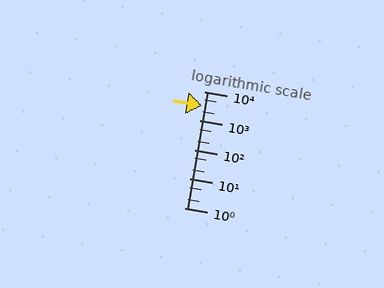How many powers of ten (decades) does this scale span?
The scale spans 4 decades, from 1 to 10000.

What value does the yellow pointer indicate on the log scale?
The pointer indicates approximately 3200.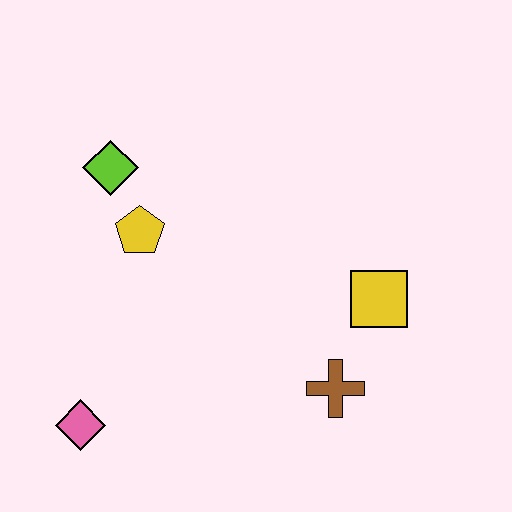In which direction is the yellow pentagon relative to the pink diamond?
The yellow pentagon is above the pink diamond.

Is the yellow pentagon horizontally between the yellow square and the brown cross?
No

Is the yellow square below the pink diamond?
No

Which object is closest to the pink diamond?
The yellow pentagon is closest to the pink diamond.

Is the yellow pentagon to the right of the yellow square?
No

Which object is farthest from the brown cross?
The lime diamond is farthest from the brown cross.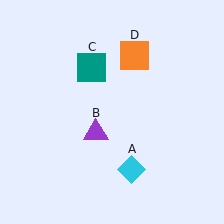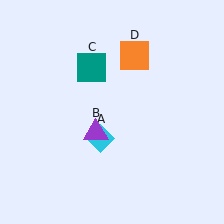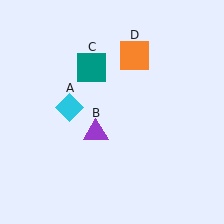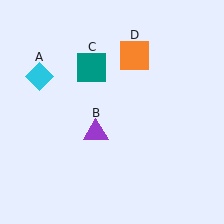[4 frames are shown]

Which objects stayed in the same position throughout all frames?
Purple triangle (object B) and teal square (object C) and orange square (object D) remained stationary.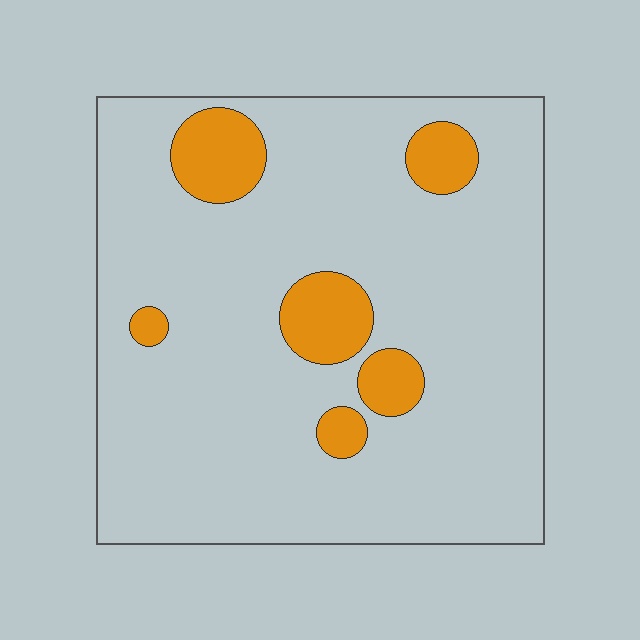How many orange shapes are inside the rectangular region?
6.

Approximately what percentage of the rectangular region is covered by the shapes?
Approximately 15%.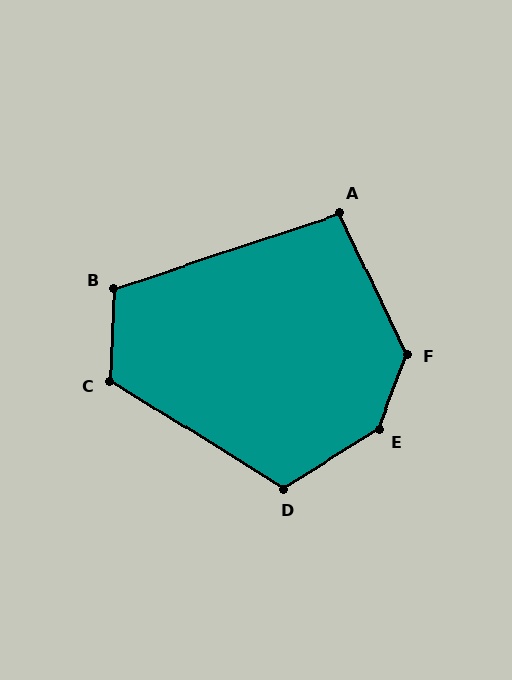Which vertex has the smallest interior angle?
A, at approximately 97 degrees.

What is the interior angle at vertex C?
Approximately 120 degrees (obtuse).